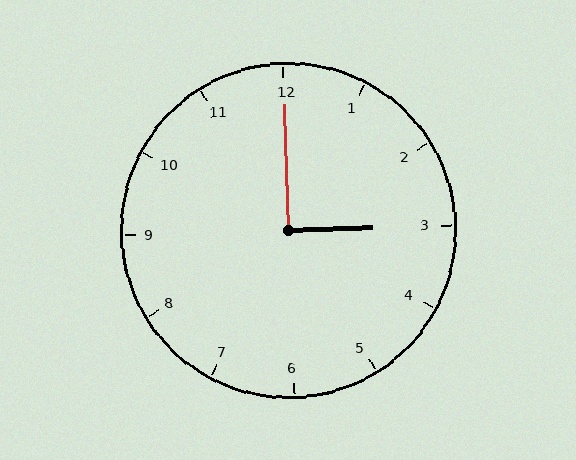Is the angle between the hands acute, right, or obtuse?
It is right.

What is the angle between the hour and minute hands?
Approximately 90 degrees.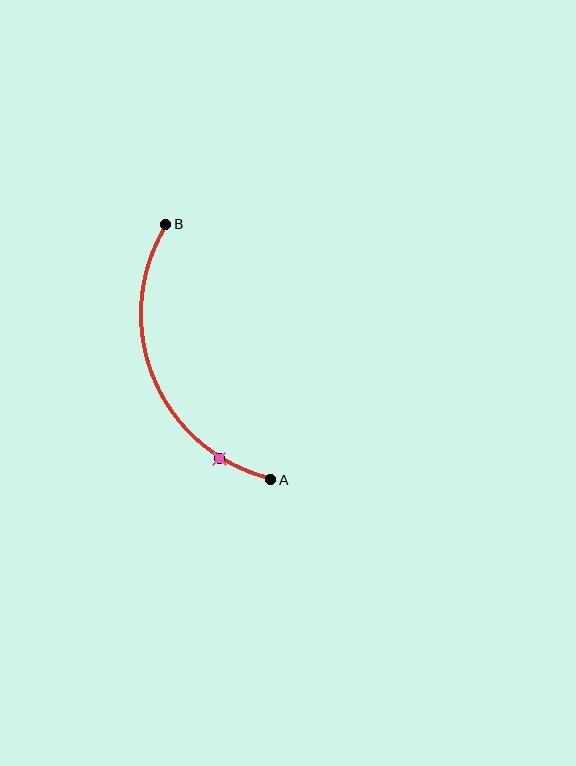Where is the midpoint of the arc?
The arc midpoint is the point on the curve farthest from the straight line joining A and B. It sits to the left of that line.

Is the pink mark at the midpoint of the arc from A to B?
No. The pink mark lies on the arc but is closer to endpoint A. The arc midpoint would be at the point on the curve equidistant along the arc from both A and B.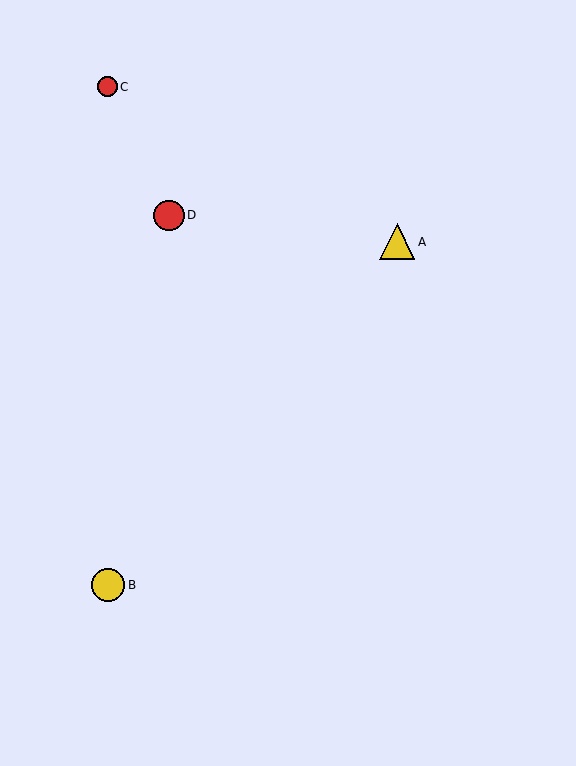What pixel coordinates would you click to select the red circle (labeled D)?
Click at (169, 215) to select the red circle D.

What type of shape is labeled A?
Shape A is a yellow triangle.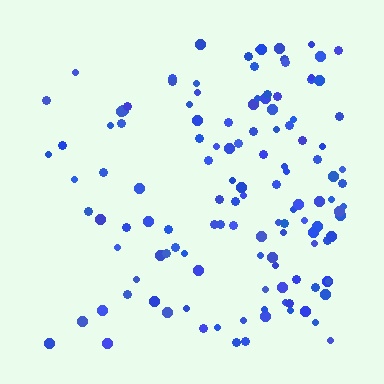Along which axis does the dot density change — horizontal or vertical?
Horizontal.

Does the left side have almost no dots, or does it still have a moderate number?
Still a moderate number, just noticeably fewer than the right.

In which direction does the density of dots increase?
From left to right, with the right side densest.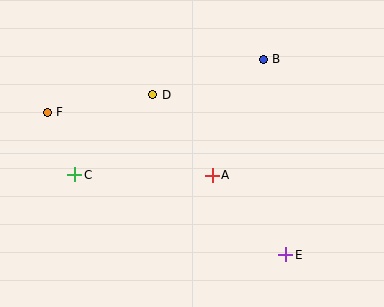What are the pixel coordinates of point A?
Point A is at (212, 175).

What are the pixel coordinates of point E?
Point E is at (286, 255).